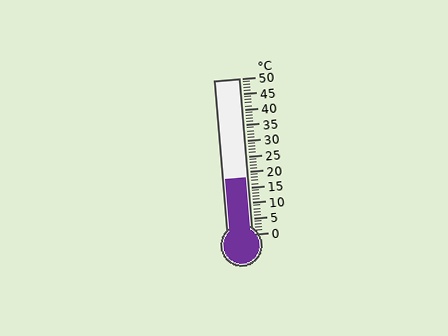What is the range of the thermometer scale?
The thermometer scale ranges from 0°C to 50°C.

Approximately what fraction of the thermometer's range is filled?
The thermometer is filled to approximately 35% of its range.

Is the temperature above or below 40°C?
The temperature is below 40°C.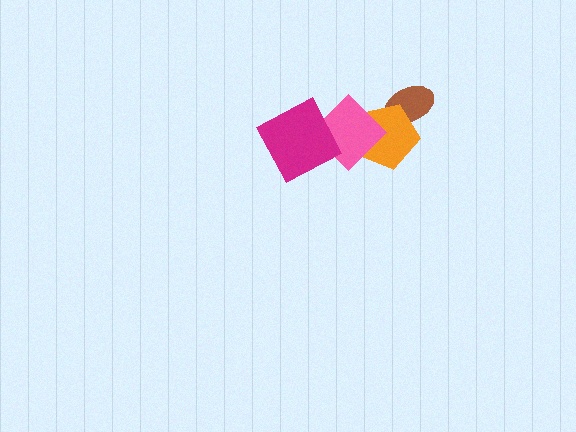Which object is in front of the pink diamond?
The magenta diamond is in front of the pink diamond.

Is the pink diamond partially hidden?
Yes, it is partially covered by another shape.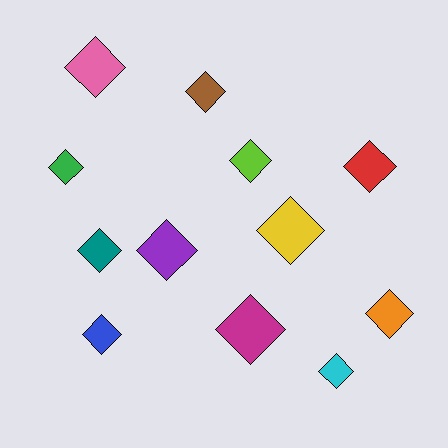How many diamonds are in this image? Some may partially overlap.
There are 12 diamonds.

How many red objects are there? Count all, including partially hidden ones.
There is 1 red object.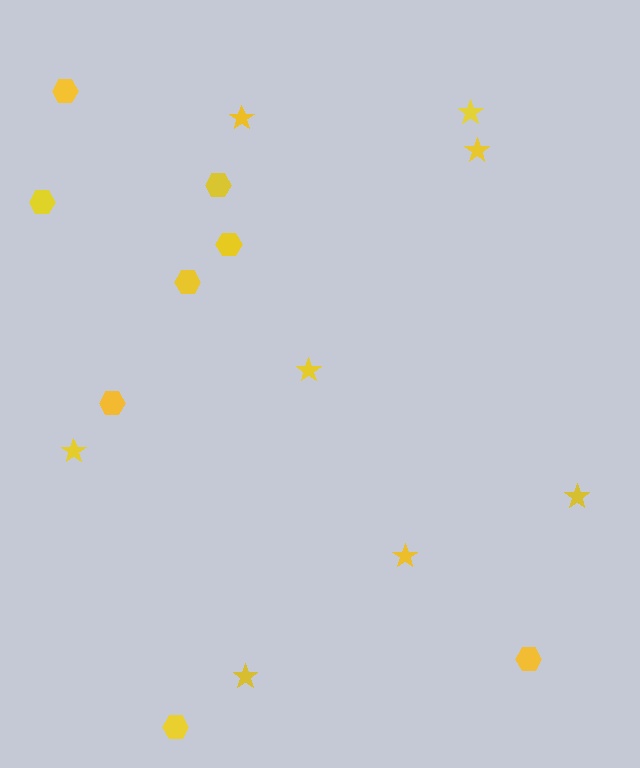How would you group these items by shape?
There are 2 groups: one group of stars (8) and one group of hexagons (8).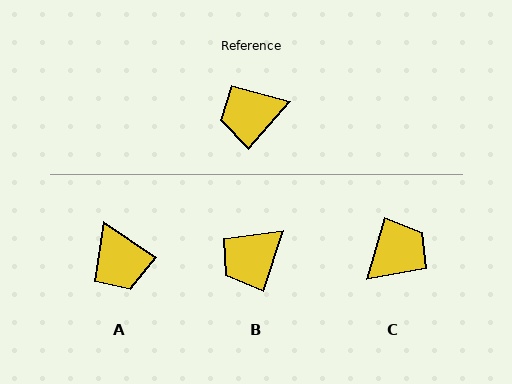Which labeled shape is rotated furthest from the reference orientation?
C, about 155 degrees away.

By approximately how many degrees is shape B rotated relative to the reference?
Approximately 22 degrees counter-clockwise.